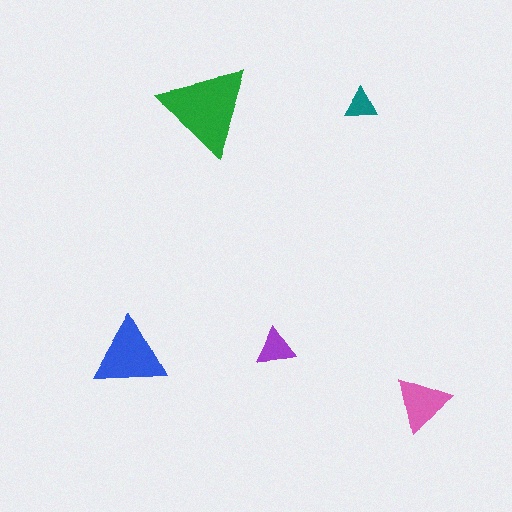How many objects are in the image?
There are 5 objects in the image.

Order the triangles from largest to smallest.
the green one, the blue one, the pink one, the purple one, the teal one.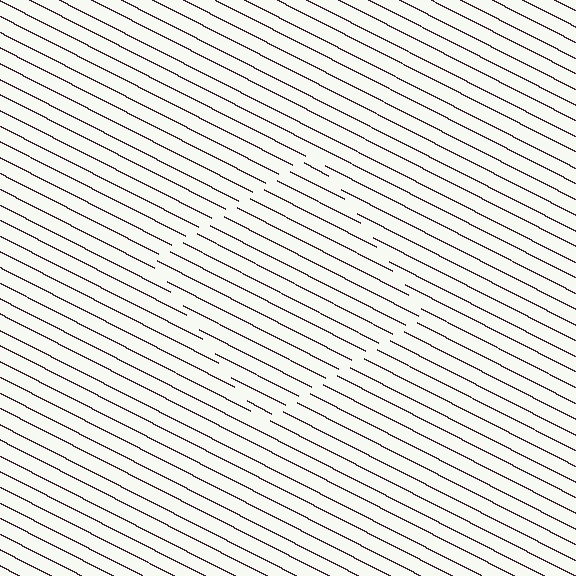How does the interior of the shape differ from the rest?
The interior of the shape contains the same grating, shifted by half a period — the contour is defined by the phase discontinuity where line-ends from the inner and outer gratings abut.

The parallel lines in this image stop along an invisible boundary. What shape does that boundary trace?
An illusory square. The interior of the shape contains the same grating, shifted by half a period — the contour is defined by the phase discontinuity where line-ends from the inner and outer gratings abut.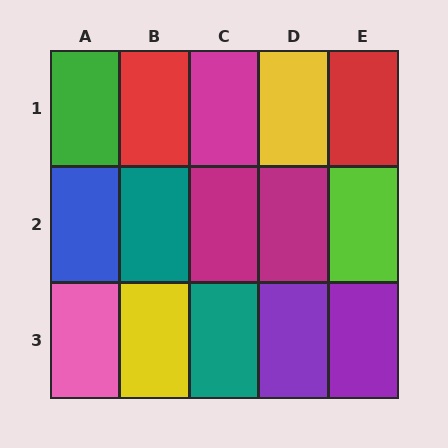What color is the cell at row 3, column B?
Yellow.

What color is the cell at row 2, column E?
Lime.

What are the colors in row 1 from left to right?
Green, red, magenta, yellow, red.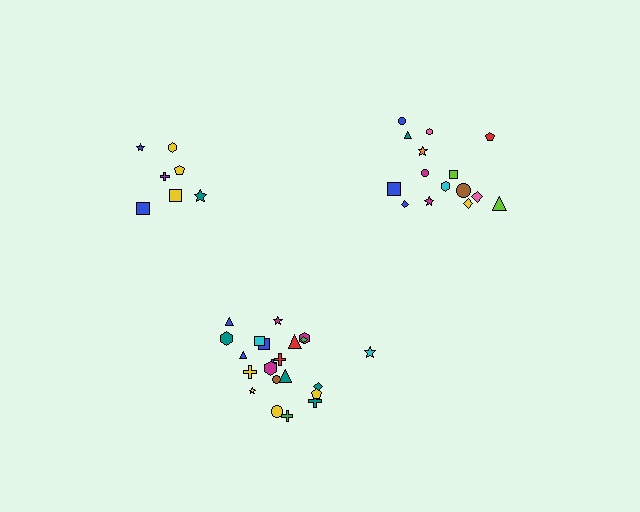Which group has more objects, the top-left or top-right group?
The top-right group.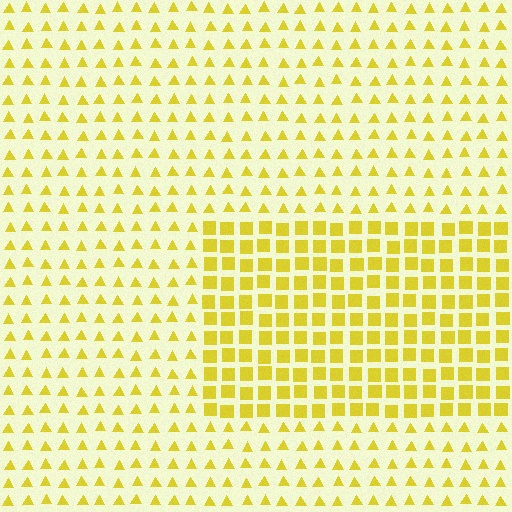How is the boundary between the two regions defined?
The boundary is defined by a change in element shape: squares inside vs. triangles outside. All elements share the same color and spacing.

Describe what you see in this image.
The image is filled with small yellow elements arranged in a uniform grid. A rectangle-shaped region contains squares, while the surrounding area contains triangles. The boundary is defined purely by the change in element shape.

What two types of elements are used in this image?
The image uses squares inside the rectangle region and triangles outside it.